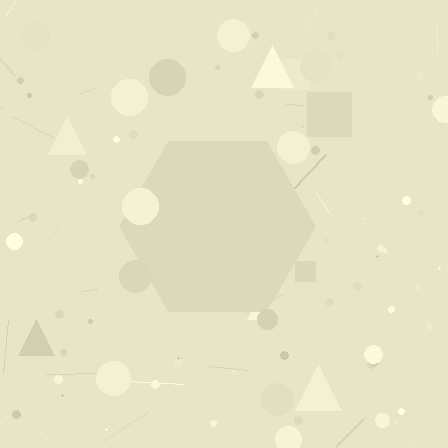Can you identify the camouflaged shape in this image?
The camouflaged shape is a hexagon.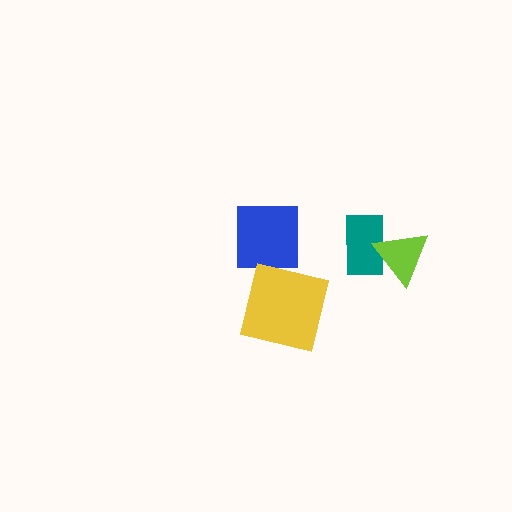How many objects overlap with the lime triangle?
1 object overlaps with the lime triangle.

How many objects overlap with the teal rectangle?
1 object overlaps with the teal rectangle.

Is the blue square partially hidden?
No, no other shape covers it.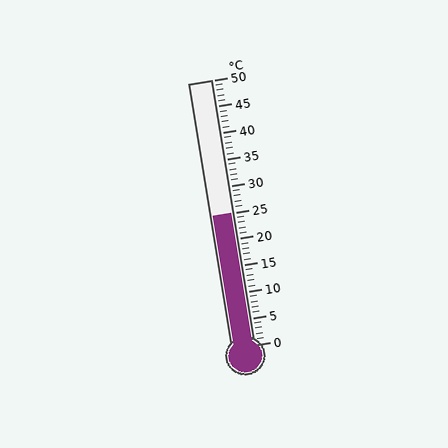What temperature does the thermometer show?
The thermometer shows approximately 25°C.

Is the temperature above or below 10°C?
The temperature is above 10°C.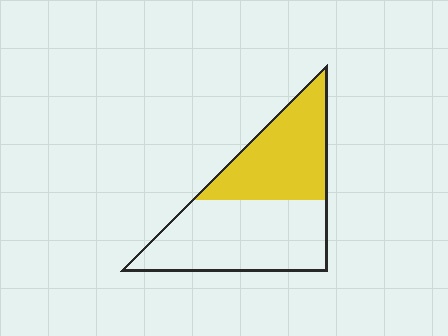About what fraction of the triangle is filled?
About two fifths (2/5).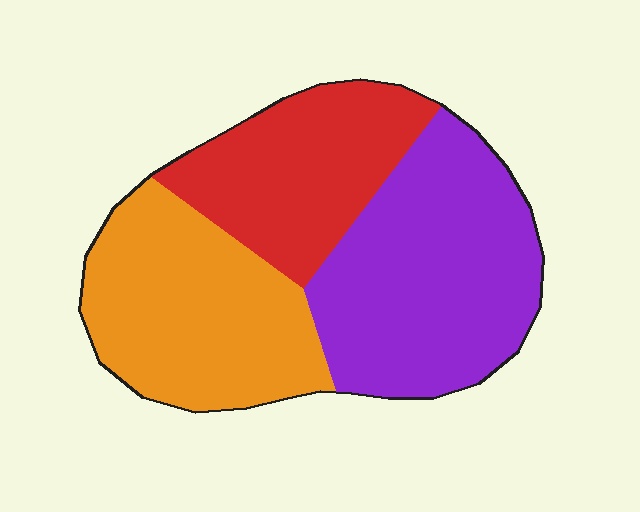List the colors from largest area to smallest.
From largest to smallest: purple, orange, red.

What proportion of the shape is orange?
Orange covers about 35% of the shape.